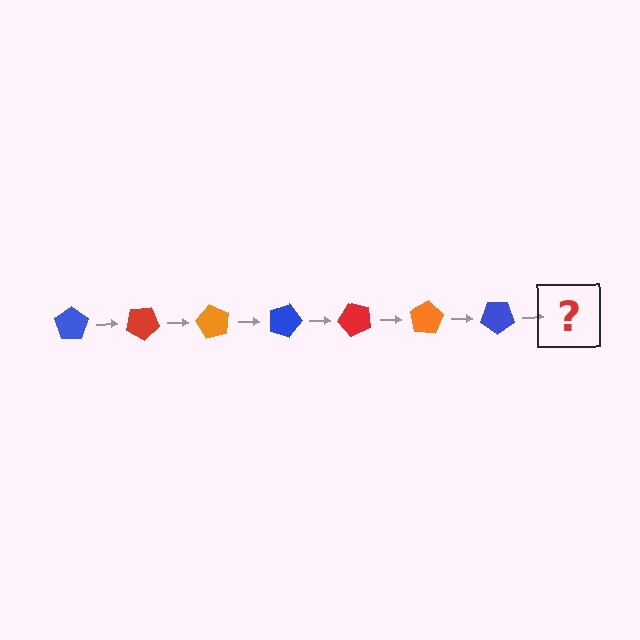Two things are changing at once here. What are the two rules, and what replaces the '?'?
The two rules are that it rotates 30 degrees each step and the color cycles through blue, red, and orange. The '?' should be a red pentagon, rotated 210 degrees from the start.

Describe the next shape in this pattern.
It should be a red pentagon, rotated 210 degrees from the start.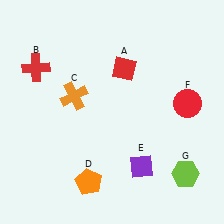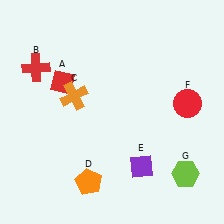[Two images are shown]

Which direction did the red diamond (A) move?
The red diamond (A) moved left.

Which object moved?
The red diamond (A) moved left.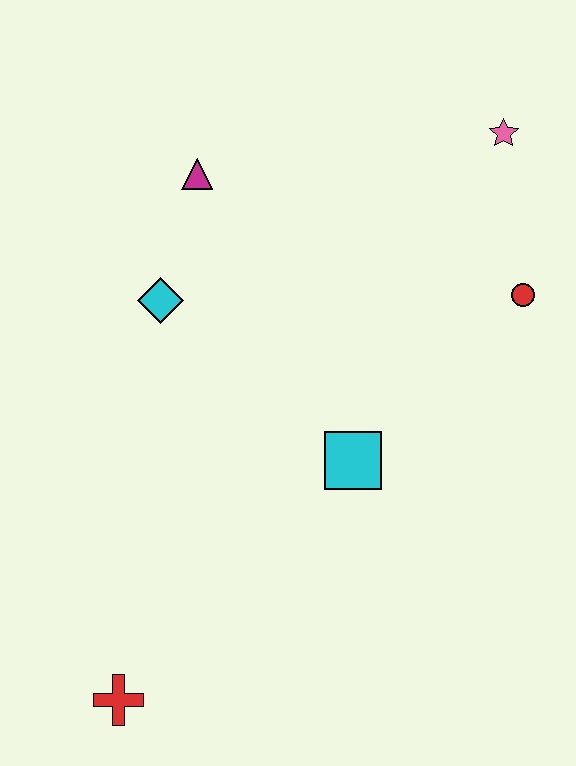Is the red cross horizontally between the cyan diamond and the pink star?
No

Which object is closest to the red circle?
The pink star is closest to the red circle.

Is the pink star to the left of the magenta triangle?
No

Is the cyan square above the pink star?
No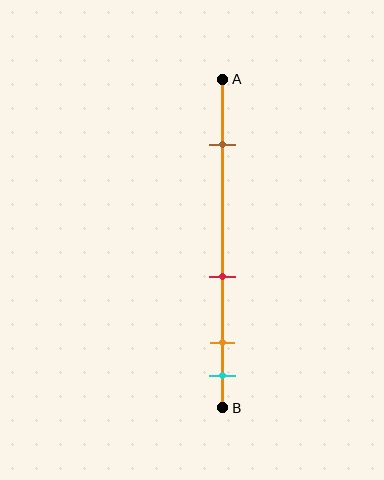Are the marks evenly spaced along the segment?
No, the marks are not evenly spaced.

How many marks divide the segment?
There are 4 marks dividing the segment.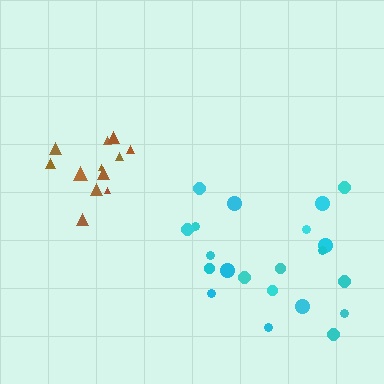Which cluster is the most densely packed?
Brown.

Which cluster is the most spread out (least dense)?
Cyan.